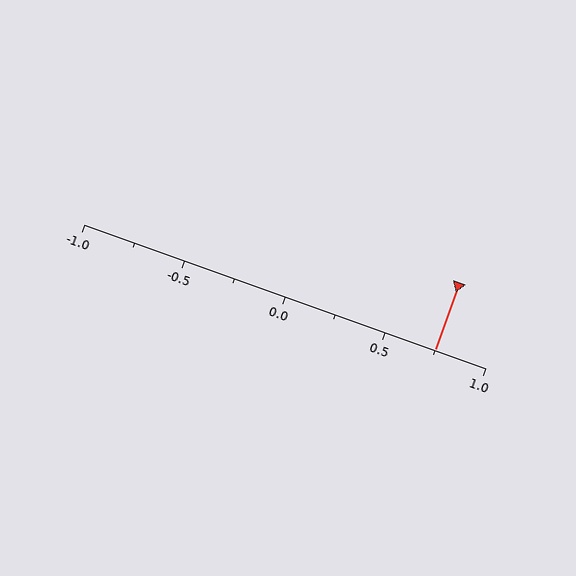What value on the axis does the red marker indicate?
The marker indicates approximately 0.75.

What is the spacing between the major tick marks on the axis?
The major ticks are spaced 0.5 apart.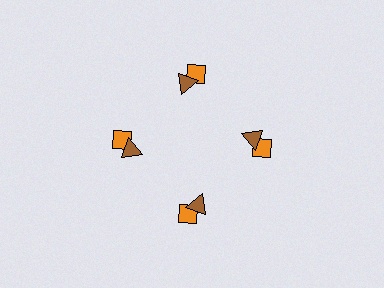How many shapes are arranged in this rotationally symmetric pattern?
There are 8 shapes, arranged in 4 groups of 2.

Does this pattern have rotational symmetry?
Yes, this pattern has 4-fold rotational symmetry. It looks the same after rotating 90 degrees around the center.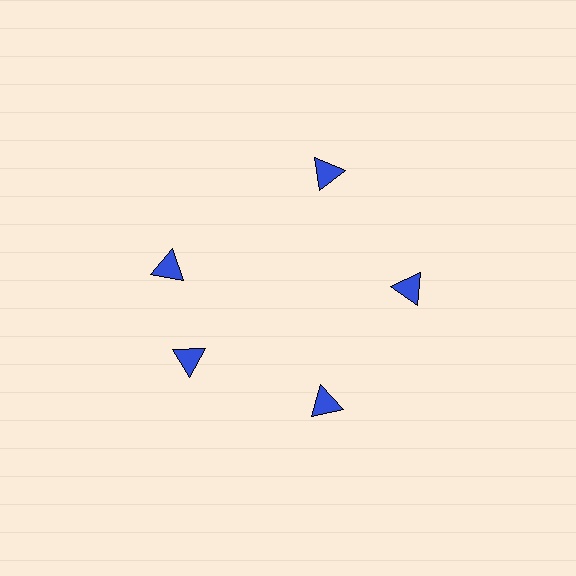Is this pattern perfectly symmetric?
No. The 5 blue triangles are arranged in a ring, but one element near the 10 o'clock position is rotated out of alignment along the ring, breaking the 5-fold rotational symmetry.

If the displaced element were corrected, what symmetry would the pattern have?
It would have 5-fold rotational symmetry — the pattern would map onto itself every 72 degrees.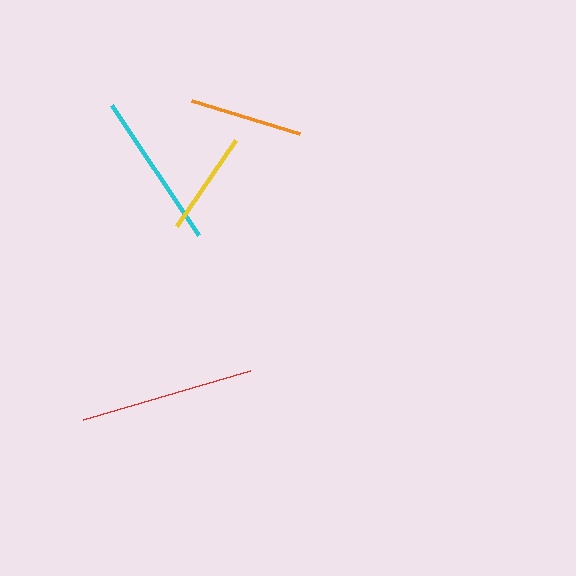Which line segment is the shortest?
The yellow line is the shortest at approximately 104 pixels.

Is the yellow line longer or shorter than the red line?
The red line is longer than the yellow line.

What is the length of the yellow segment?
The yellow segment is approximately 104 pixels long.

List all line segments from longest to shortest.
From longest to shortest: red, cyan, orange, yellow.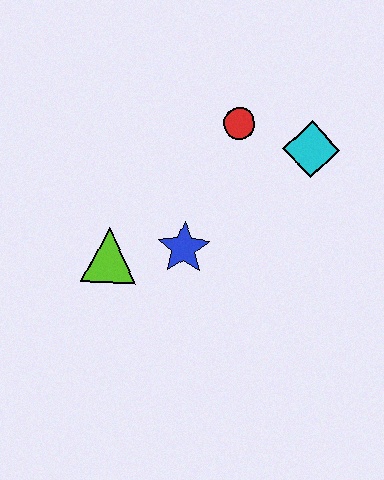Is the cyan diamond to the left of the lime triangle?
No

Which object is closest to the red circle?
The cyan diamond is closest to the red circle.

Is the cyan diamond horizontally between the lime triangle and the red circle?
No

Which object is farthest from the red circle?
The lime triangle is farthest from the red circle.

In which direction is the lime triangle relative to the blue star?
The lime triangle is to the left of the blue star.